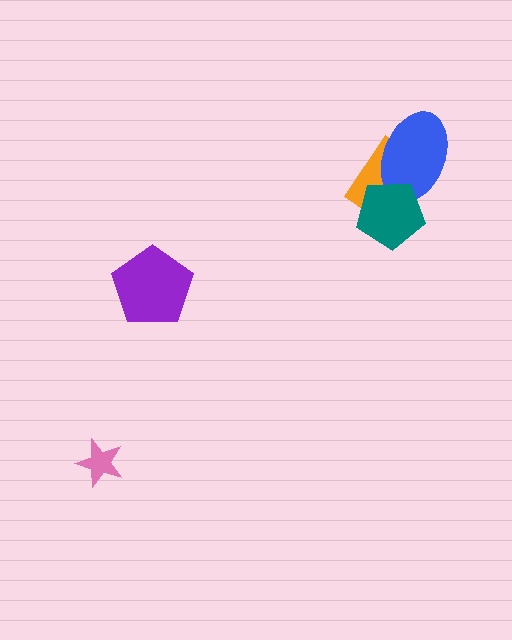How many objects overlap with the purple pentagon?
0 objects overlap with the purple pentagon.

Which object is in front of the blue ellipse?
The teal pentagon is in front of the blue ellipse.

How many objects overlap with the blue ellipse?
2 objects overlap with the blue ellipse.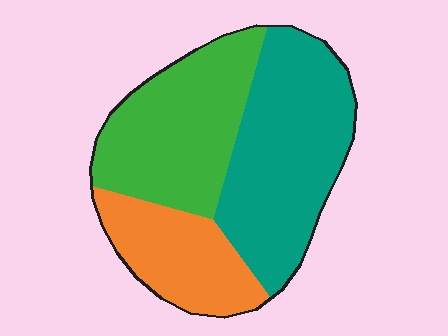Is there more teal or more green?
Teal.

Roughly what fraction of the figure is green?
Green covers 35% of the figure.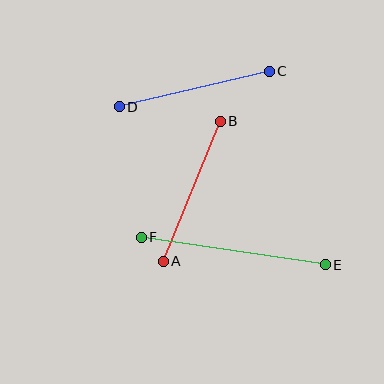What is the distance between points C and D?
The distance is approximately 154 pixels.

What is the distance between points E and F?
The distance is approximately 186 pixels.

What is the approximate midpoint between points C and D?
The midpoint is at approximately (194, 89) pixels.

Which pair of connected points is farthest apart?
Points E and F are farthest apart.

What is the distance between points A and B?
The distance is approximately 151 pixels.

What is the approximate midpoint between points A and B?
The midpoint is at approximately (192, 191) pixels.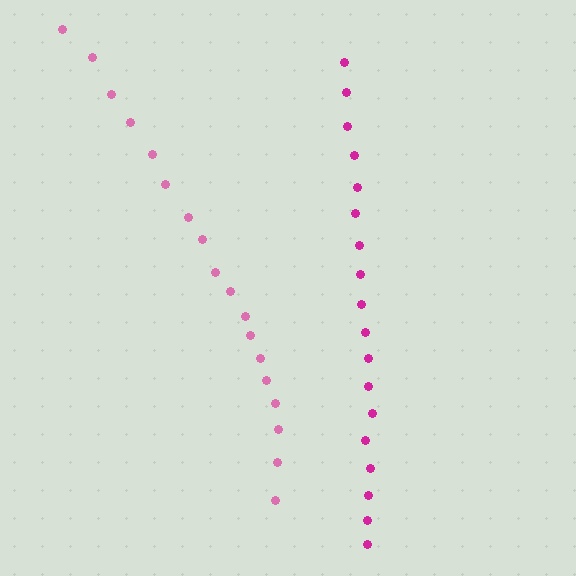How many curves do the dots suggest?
There are 2 distinct paths.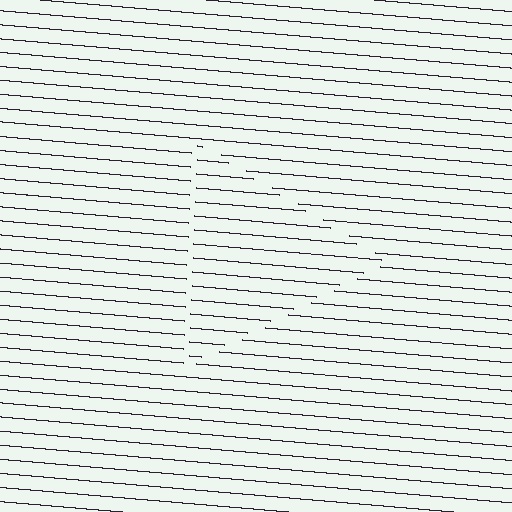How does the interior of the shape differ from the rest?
The interior of the shape contains the same grating, shifted by half a period — the contour is defined by the phase discontinuity where line-ends from the inner and outer gratings abut.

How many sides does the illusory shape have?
3 sides — the line-ends trace a triangle.